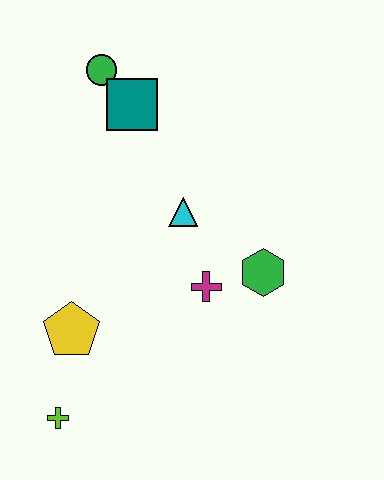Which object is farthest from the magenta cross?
The green circle is farthest from the magenta cross.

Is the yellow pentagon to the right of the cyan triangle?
No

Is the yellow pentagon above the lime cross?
Yes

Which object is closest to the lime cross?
The yellow pentagon is closest to the lime cross.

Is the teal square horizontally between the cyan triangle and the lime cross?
Yes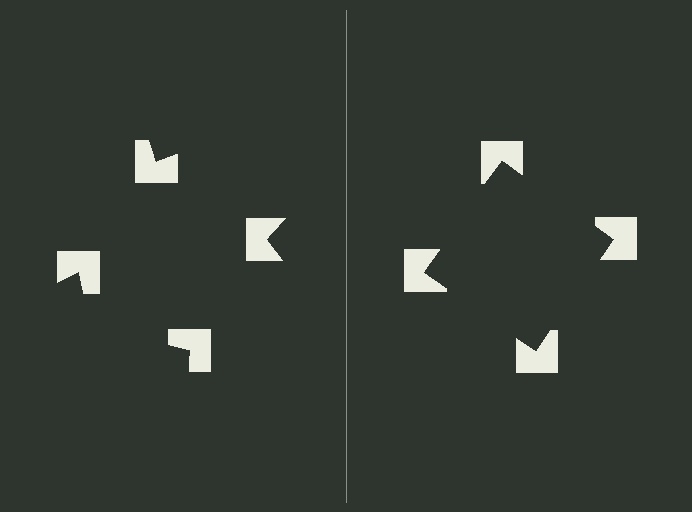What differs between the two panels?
The notched squares are positioned identically on both sides; only the wedge orientations differ. On the right they align to a square; on the left they are misaligned.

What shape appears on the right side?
An illusory square.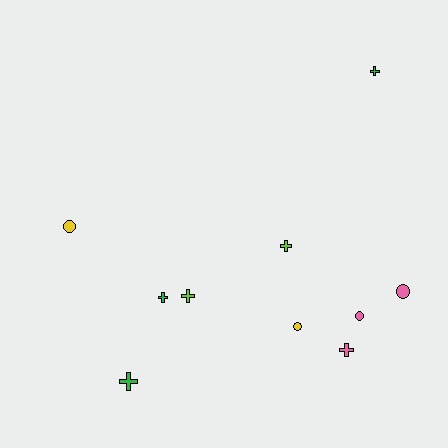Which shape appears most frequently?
Cross, with 6 objects.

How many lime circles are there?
There are no lime circles.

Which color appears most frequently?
Pink, with 3 objects.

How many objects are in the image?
There are 10 objects.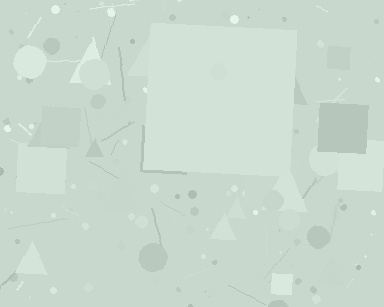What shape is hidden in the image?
A square is hidden in the image.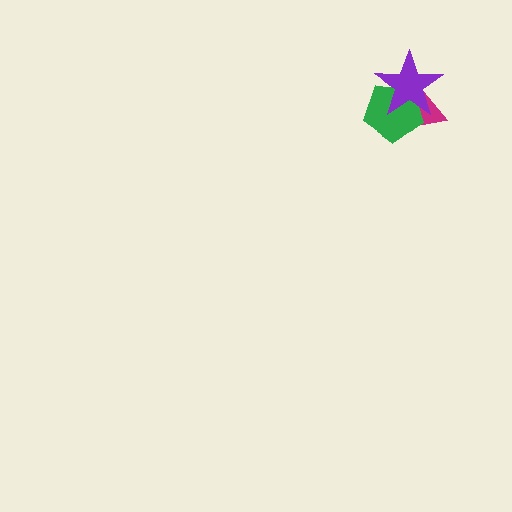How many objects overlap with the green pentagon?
2 objects overlap with the green pentagon.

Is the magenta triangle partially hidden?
Yes, it is partially covered by another shape.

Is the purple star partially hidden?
No, no other shape covers it.